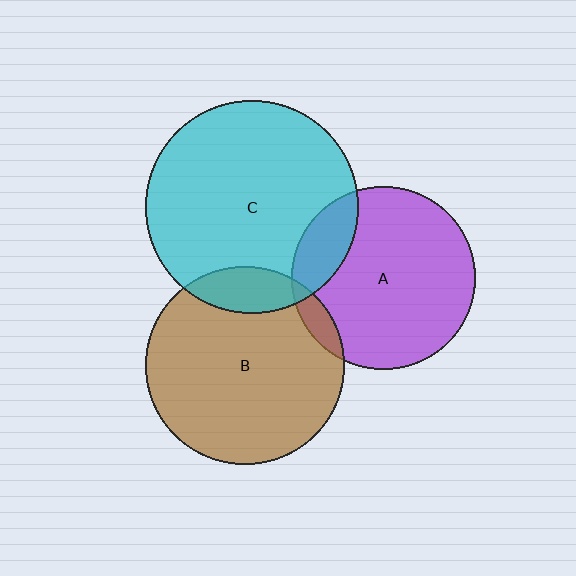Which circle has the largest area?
Circle C (cyan).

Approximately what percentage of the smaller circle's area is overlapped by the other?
Approximately 5%.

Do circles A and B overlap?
Yes.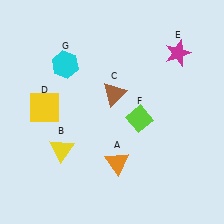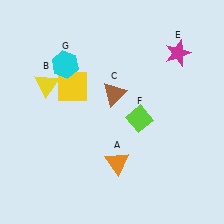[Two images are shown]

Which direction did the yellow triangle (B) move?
The yellow triangle (B) moved up.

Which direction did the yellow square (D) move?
The yellow square (D) moved right.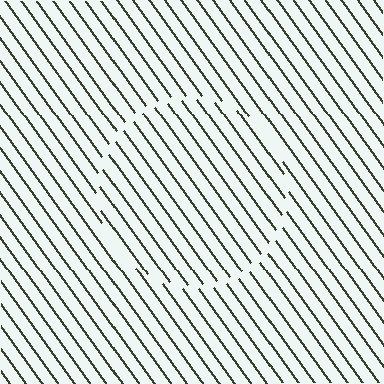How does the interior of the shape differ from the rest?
The interior of the shape contains the same grating, shifted by half a period — the contour is defined by the phase discontinuity where line-ends from the inner and outer gratings abut.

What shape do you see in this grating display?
An illusory circle. The interior of the shape contains the same grating, shifted by half a period — the contour is defined by the phase discontinuity where line-ends from the inner and outer gratings abut.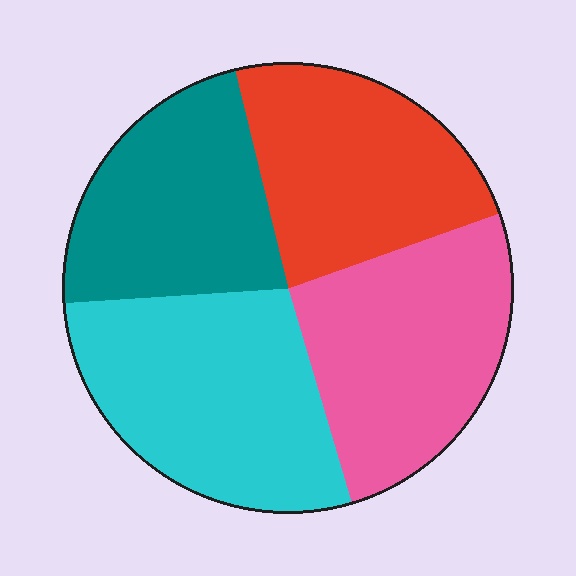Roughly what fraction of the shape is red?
Red takes up about one quarter (1/4) of the shape.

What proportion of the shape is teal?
Teal covers around 20% of the shape.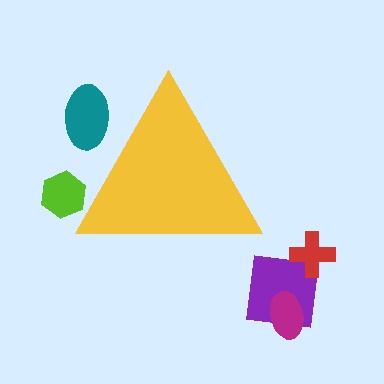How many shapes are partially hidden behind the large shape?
2 shapes are partially hidden.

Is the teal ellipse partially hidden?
Yes, the teal ellipse is partially hidden behind the yellow triangle.